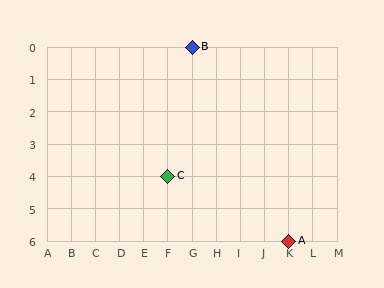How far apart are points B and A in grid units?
Points B and A are 4 columns and 6 rows apart (about 7.2 grid units diagonally).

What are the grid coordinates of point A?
Point A is at grid coordinates (K, 6).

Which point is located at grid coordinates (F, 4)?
Point C is at (F, 4).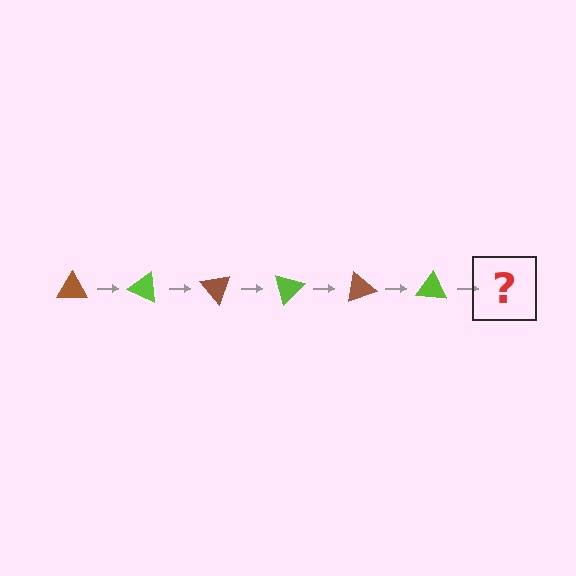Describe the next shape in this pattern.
It should be a brown triangle, rotated 150 degrees from the start.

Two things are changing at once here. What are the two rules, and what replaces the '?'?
The two rules are that it rotates 25 degrees each step and the color cycles through brown and lime. The '?' should be a brown triangle, rotated 150 degrees from the start.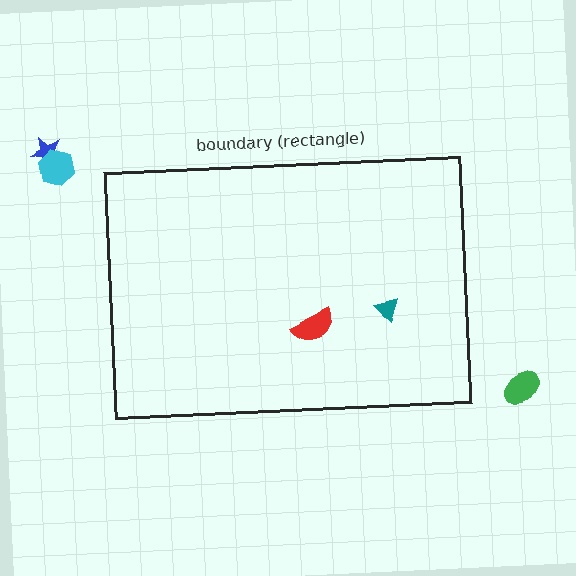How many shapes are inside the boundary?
2 inside, 3 outside.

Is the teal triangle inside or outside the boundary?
Inside.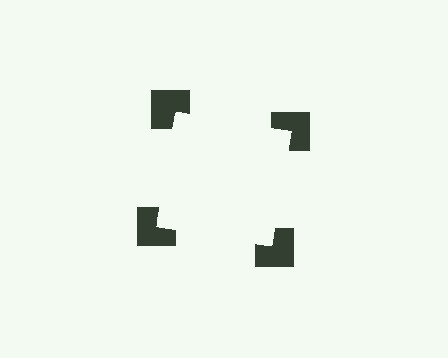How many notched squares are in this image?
There are 4 — one at each vertex of the illusory square.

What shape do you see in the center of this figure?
An illusory square — its edges are inferred from the aligned wedge cuts in the notched squares, not physically drawn.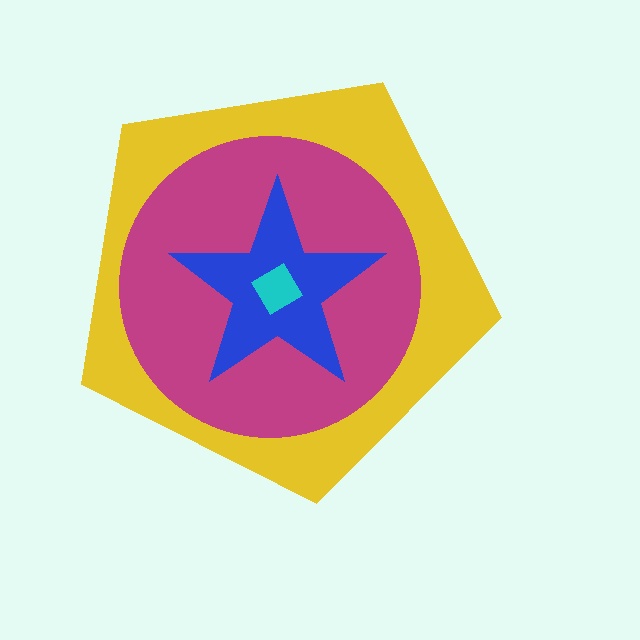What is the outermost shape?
The yellow pentagon.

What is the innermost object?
The cyan diamond.